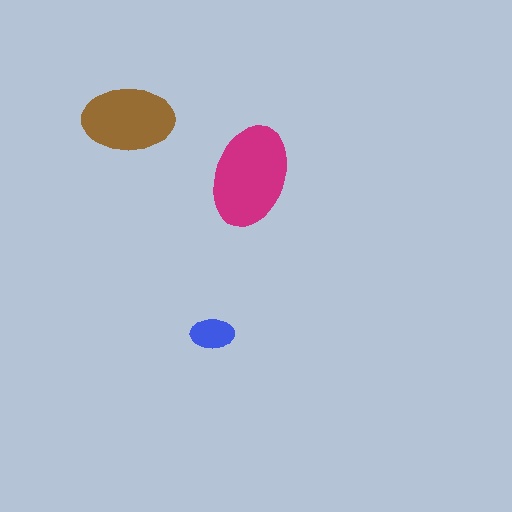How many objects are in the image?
There are 3 objects in the image.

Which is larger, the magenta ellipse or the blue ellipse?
The magenta one.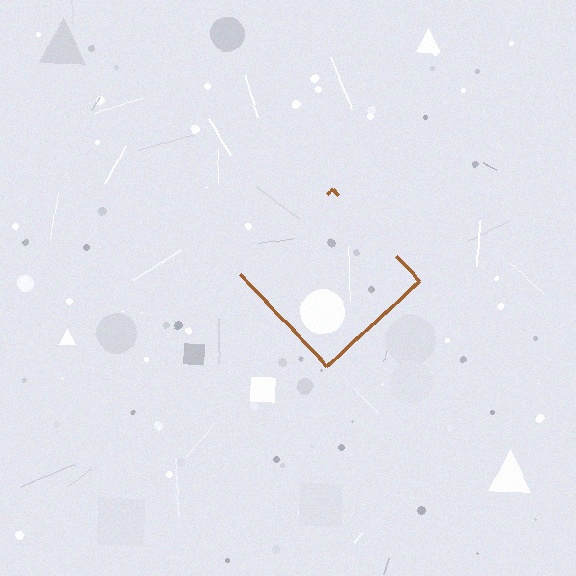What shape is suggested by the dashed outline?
The dashed outline suggests a diamond.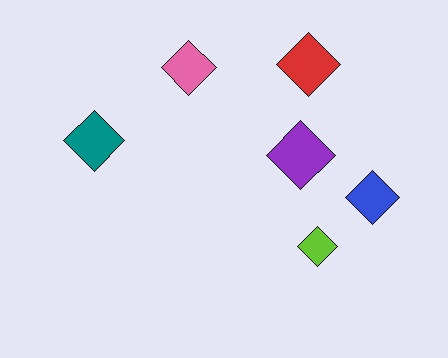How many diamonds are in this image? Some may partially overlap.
There are 6 diamonds.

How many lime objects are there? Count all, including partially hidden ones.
There is 1 lime object.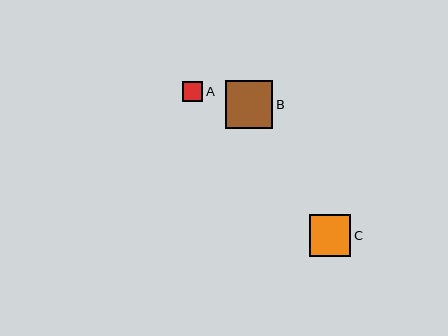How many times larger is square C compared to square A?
Square C is approximately 2.0 times the size of square A.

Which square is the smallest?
Square A is the smallest with a size of approximately 21 pixels.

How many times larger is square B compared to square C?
Square B is approximately 1.1 times the size of square C.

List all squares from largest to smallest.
From largest to smallest: B, C, A.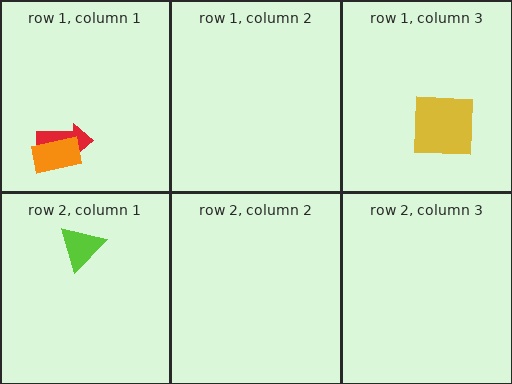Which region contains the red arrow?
The row 1, column 1 region.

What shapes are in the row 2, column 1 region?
The lime triangle.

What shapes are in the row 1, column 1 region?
The red arrow, the orange rectangle.